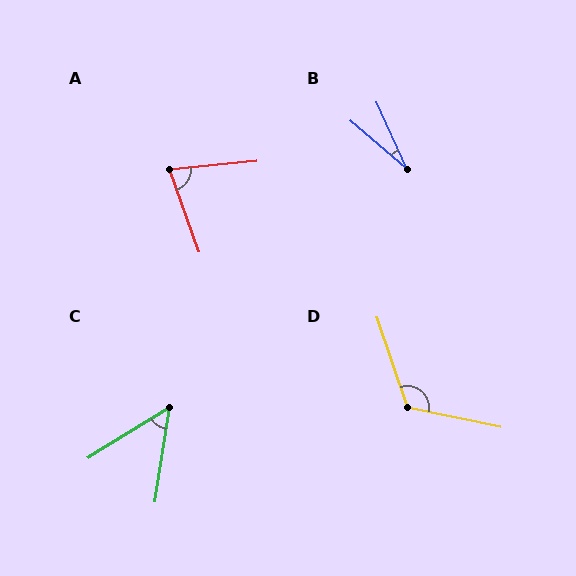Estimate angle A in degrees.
Approximately 76 degrees.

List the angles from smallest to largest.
B (25°), C (50°), A (76°), D (120°).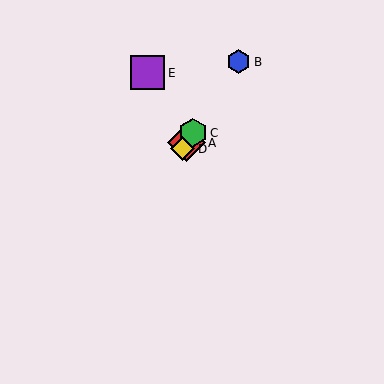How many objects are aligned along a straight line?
4 objects (A, B, C, D) are aligned along a straight line.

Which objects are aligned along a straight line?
Objects A, B, C, D are aligned along a straight line.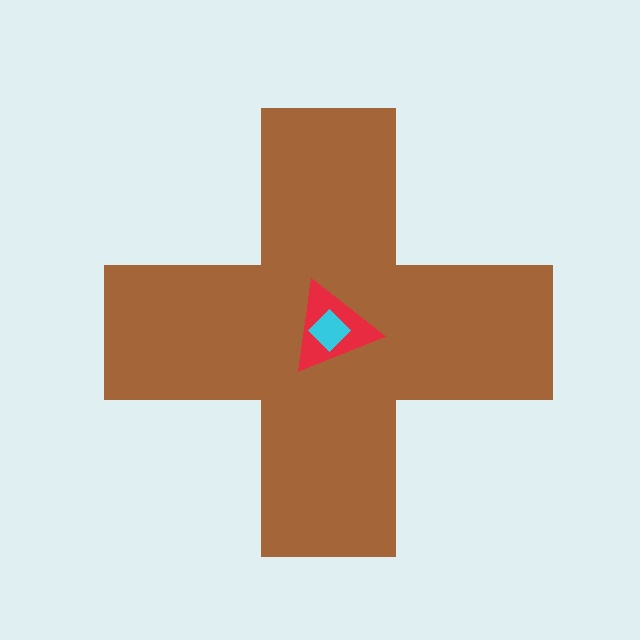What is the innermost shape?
The cyan diamond.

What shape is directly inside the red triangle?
The cyan diamond.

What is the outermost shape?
The brown cross.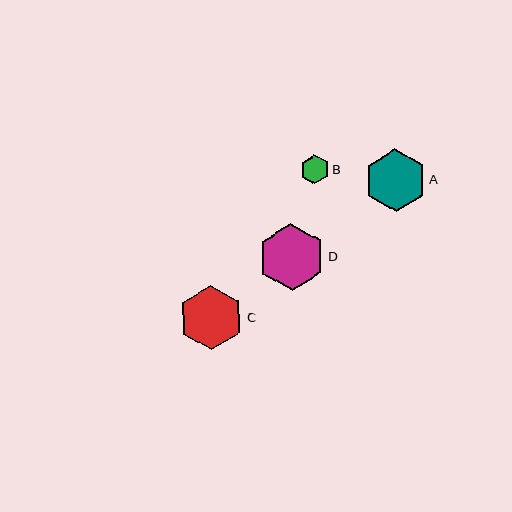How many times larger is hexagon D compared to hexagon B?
Hexagon D is approximately 2.3 times the size of hexagon B.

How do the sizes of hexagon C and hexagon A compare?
Hexagon C and hexagon A are approximately the same size.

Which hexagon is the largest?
Hexagon D is the largest with a size of approximately 68 pixels.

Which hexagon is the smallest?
Hexagon B is the smallest with a size of approximately 29 pixels.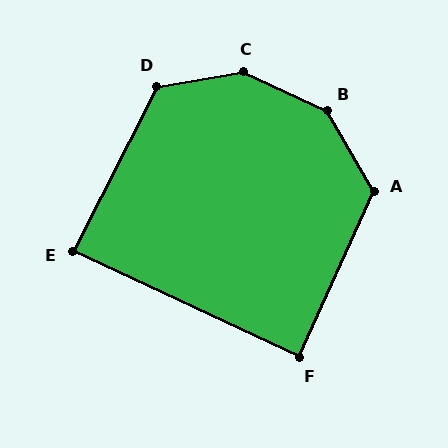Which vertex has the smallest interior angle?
E, at approximately 88 degrees.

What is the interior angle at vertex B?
Approximately 145 degrees (obtuse).